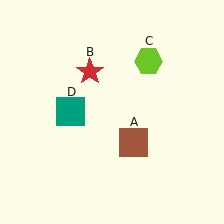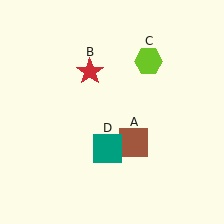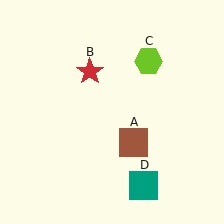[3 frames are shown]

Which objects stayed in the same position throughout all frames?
Brown square (object A) and red star (object B) and lime hexagon (object C) remained stationary.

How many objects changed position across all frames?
1 object changed position: teal square (object D).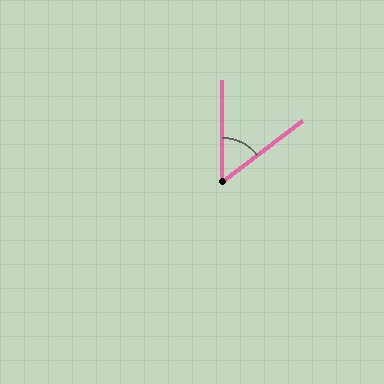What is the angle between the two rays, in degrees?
Approximately 53 degrees.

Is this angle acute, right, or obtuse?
It is acute.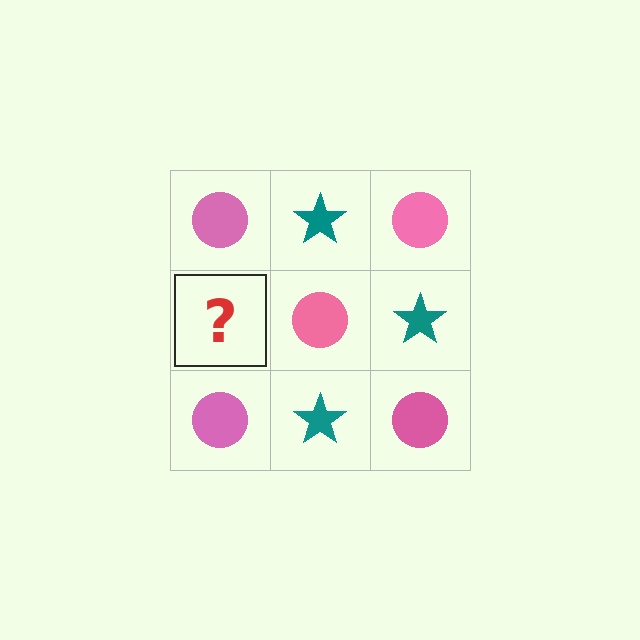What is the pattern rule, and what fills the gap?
The rule is that it alternates pink circle and teal star in a checkerboard pattern. The gap should be filled with a teal star.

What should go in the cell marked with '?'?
The missing cell should contain a teal star.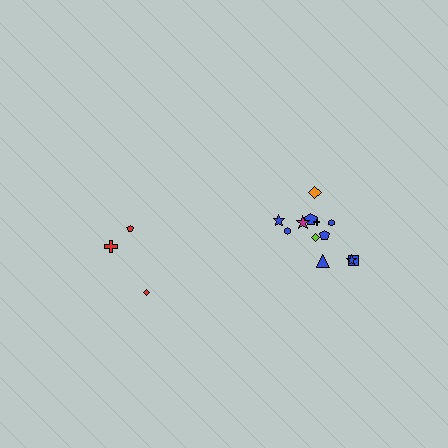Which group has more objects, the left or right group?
The right group.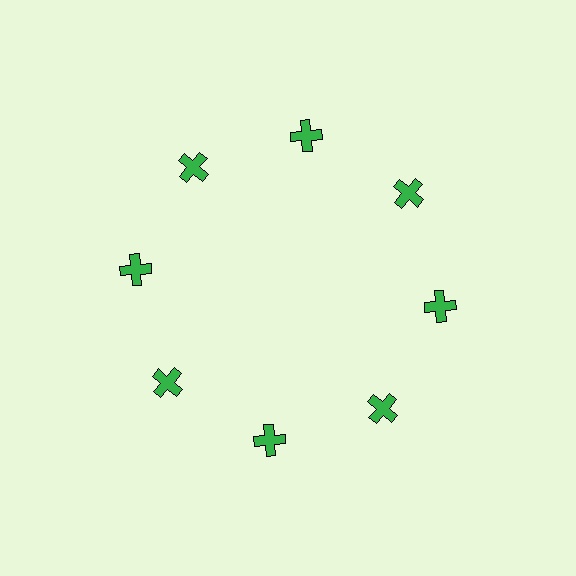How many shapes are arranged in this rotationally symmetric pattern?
There are 8 shapes, arranged in 8 groups of 1.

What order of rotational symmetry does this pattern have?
This pattern has 8-fold rotational symmetry.